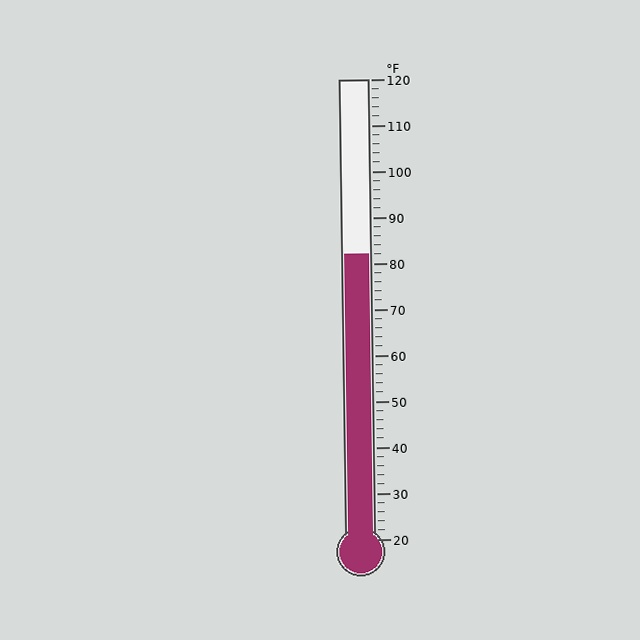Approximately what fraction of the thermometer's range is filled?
The thermometer is filled to approximately 60% of its range.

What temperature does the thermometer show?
The thermometer shows approximately 82°F.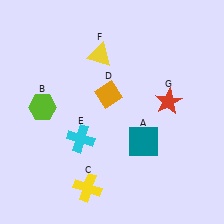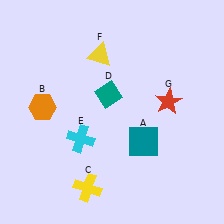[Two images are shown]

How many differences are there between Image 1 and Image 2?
There are 2 differences between the two images.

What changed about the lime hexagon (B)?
In Image 1, B is lime. In Image 2, it changed to orange.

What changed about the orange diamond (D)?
In Image 1, D is orange. In Image 2, it changed to teal.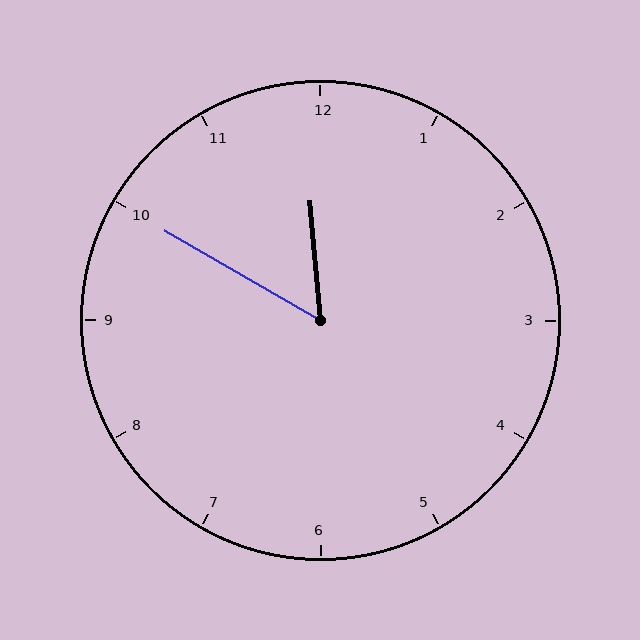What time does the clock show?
11:50.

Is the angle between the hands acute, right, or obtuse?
It is acute.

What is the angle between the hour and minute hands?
Approximately 55 degrees.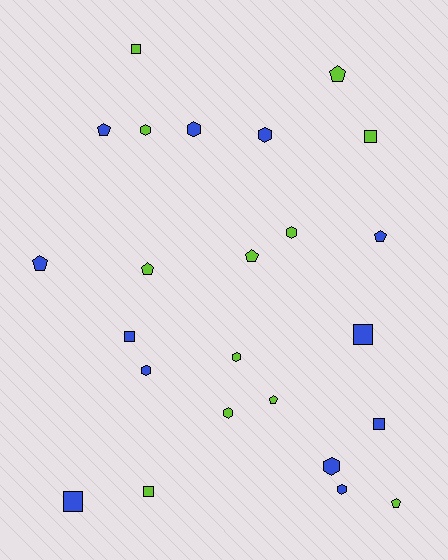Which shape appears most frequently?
Hexagon, with 9 objects.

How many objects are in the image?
There are 24 objects.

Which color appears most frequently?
Lime, with 12 objects.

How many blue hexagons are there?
There are 5 blue hexagons.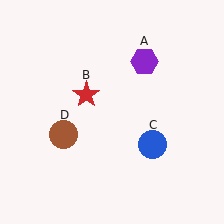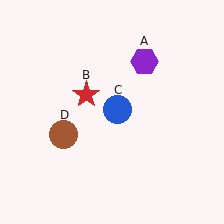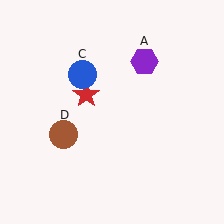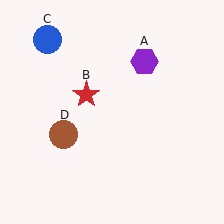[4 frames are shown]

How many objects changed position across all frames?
1 object changed position: blue circle (object C).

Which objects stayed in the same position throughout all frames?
Purple hexagon (object A) and red star (object B) and brown circle (object D) remained stationary.